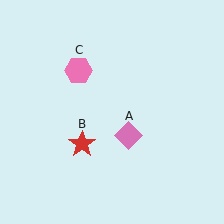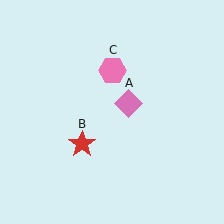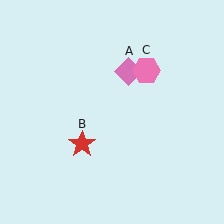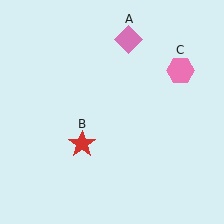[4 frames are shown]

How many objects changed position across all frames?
2 objects changed position: pink diamond (object A), pink hexagon (object C).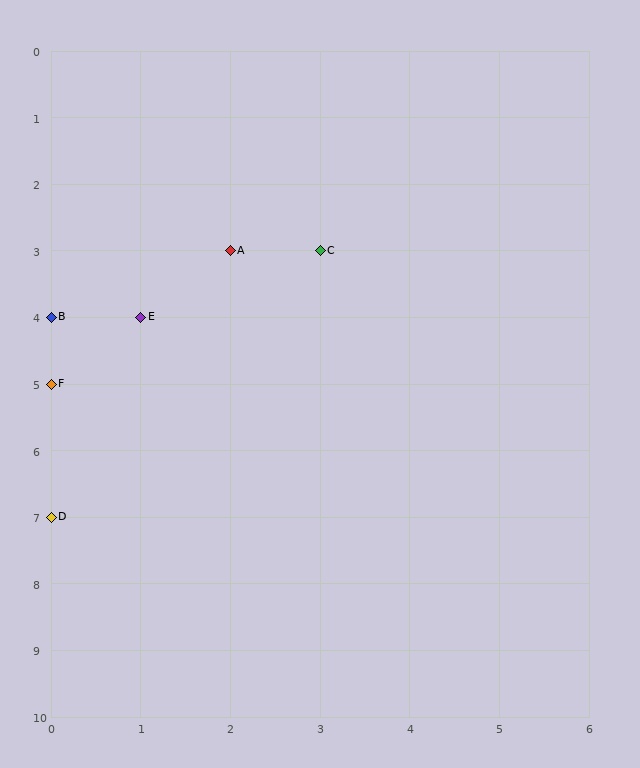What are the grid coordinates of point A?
Point A is at grid coordinates (2, 3).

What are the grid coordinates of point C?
Point C is at grid coordinates (3, 3).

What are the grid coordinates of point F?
Point F is at grid coordinates (0, 5).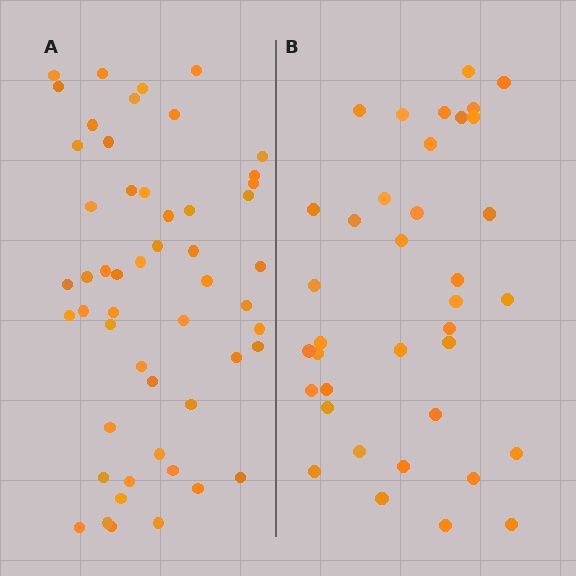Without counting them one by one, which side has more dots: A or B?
Region A (the left region) has more dots.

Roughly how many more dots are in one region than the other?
Region A has approximately 15 more dots than region B.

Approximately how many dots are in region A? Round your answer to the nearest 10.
About 50 dots. (The exact count is 52, which rounds to 50.)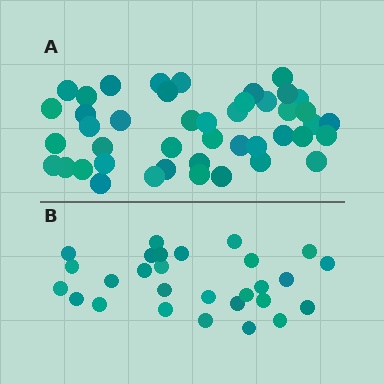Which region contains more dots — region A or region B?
Region A (the top region) has more dots.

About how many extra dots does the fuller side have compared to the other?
Region A has approximately 15 more dots than region B.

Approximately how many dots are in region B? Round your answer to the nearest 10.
About 30 dots. (The exact count is 28, which rounds to 30.)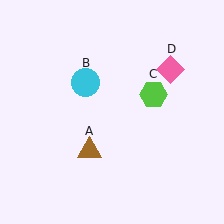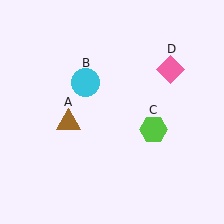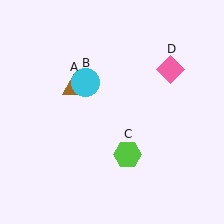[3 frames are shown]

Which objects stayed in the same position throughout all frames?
Cyan circle (object B) and pink diamond (object D) remained stationary.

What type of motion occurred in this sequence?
The brown triangle (object A), lime hexagon (object C) rotated clockwise around the center of the scene.